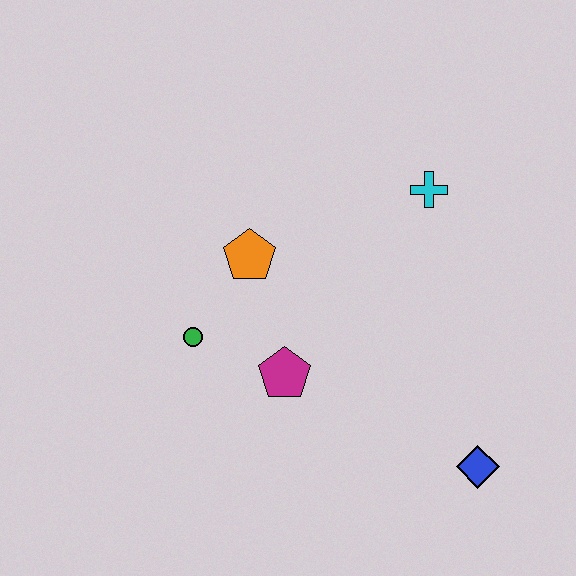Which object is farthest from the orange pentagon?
The blue diamond is farthest from the orange pentagon.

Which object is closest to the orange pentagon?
The green circle is closest to the orange pentagon.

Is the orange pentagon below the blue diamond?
No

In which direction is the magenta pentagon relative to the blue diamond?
The magenta pentagon is to the left of the blue diamond.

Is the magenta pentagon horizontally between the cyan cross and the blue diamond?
No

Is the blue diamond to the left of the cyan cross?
No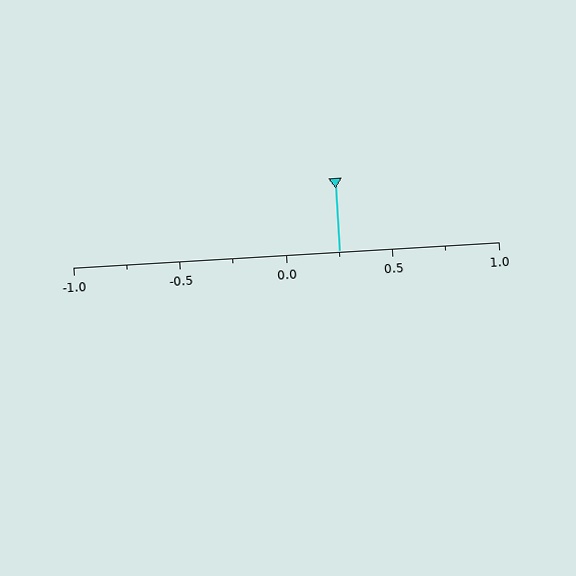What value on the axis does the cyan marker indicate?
The marker indicates approximately 0.25.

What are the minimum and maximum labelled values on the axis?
The axis runs from -1.0 to 1.0.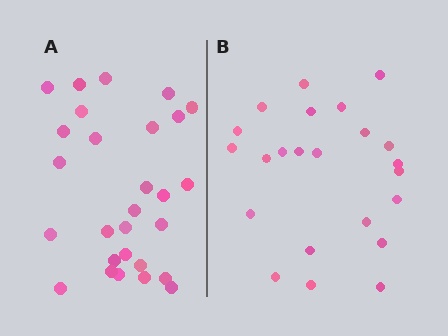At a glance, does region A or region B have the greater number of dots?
Region A (the left region) has more dots.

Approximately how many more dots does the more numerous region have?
Region A has about 5 more dots than region B.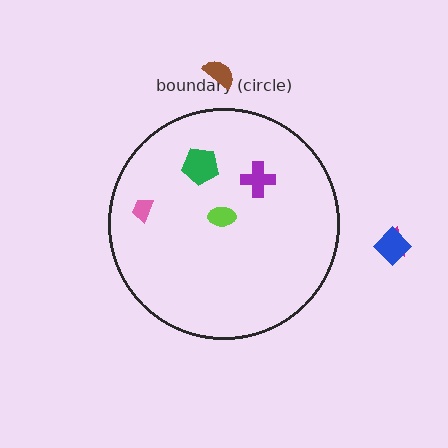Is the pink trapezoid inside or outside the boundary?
Inside.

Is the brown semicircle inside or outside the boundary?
Outside.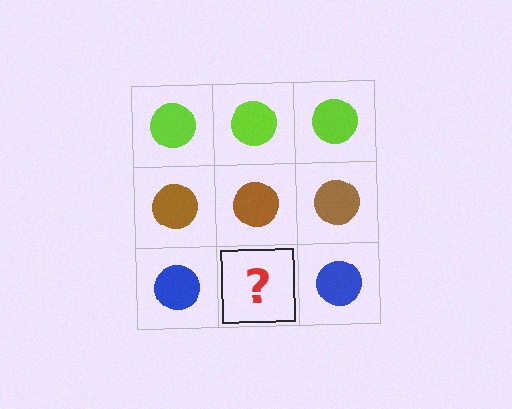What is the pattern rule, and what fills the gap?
The rule is that each row has a consistent color. The gap should be filled with a blue circle.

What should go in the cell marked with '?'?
The missing cell should contain a blue circle.